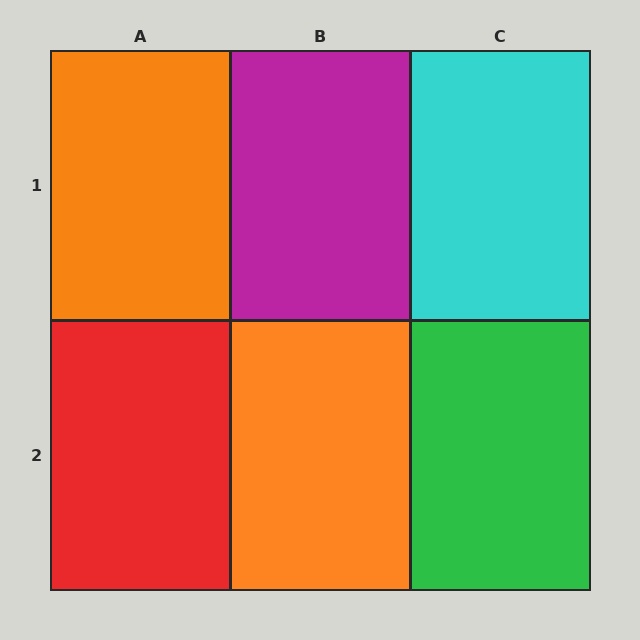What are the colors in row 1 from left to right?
Orange, magenta, cyan.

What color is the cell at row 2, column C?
Green.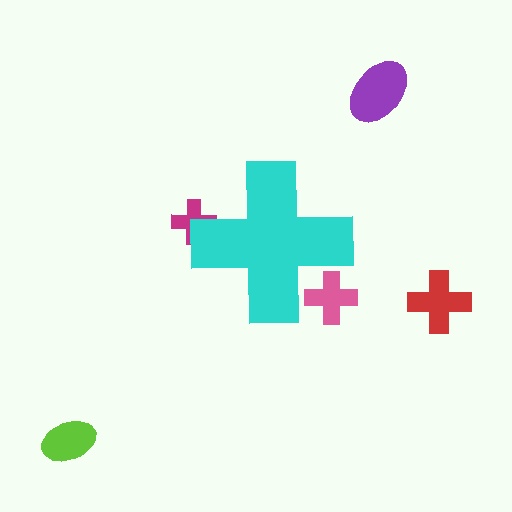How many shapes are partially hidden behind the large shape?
2 shapes are partially hidden.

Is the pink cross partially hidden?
Yes, the pink cross is partially hidden behind the cyan cross.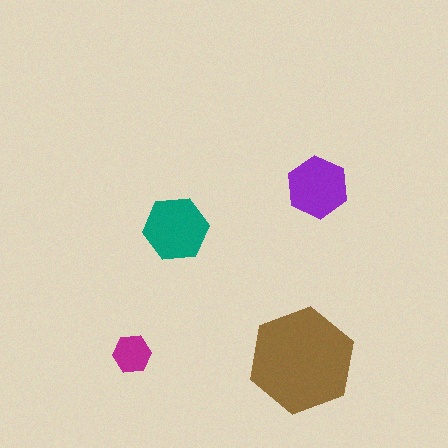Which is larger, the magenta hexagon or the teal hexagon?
The teal one.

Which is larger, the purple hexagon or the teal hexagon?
The teal one.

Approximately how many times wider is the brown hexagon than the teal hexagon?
About 1.5 times wider.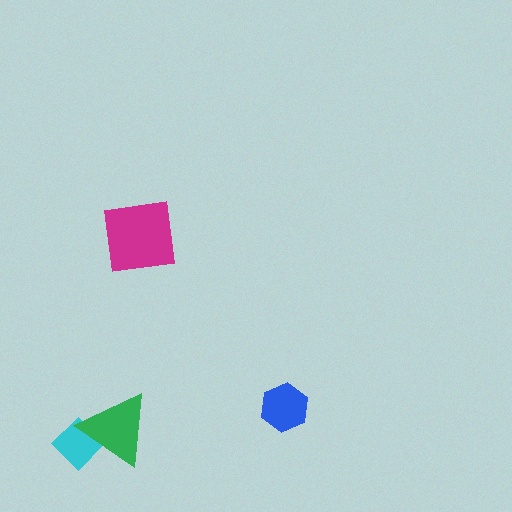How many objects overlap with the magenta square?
0 objects overlap with the magenta square.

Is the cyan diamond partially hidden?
Yes, it is partially covered by another shape.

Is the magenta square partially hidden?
No, no other shape covers it.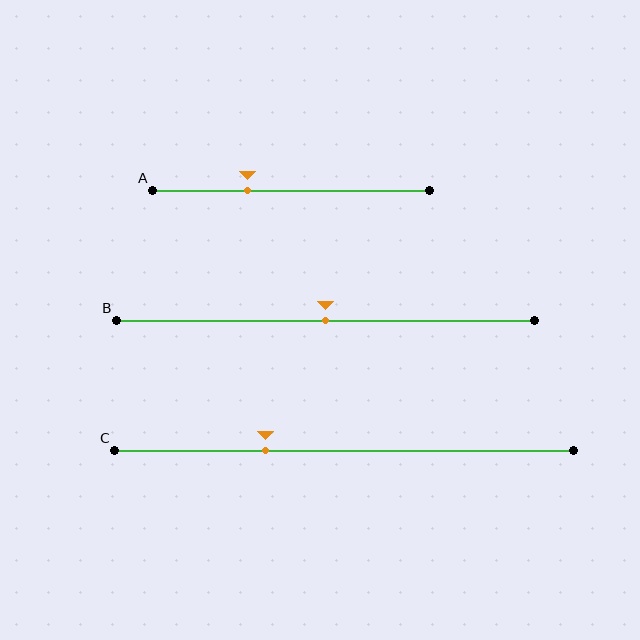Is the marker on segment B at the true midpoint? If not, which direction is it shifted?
Yes, the marker on segment B is at the true midpoint.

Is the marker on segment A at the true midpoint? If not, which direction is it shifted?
No, the marker on segment A is shifted to the left by about 16% of the segment length.